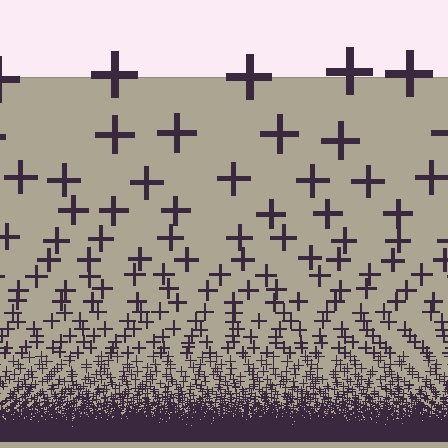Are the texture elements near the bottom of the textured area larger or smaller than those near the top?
Smaller. The gradient is inverted — elements near the bottom are smaller and denser.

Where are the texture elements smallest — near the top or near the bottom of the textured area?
Near the bottom.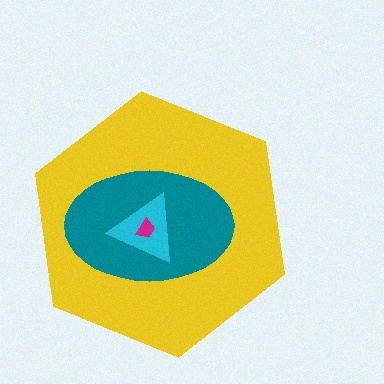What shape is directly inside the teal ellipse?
The cyan triangle.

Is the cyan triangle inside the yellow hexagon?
Yes.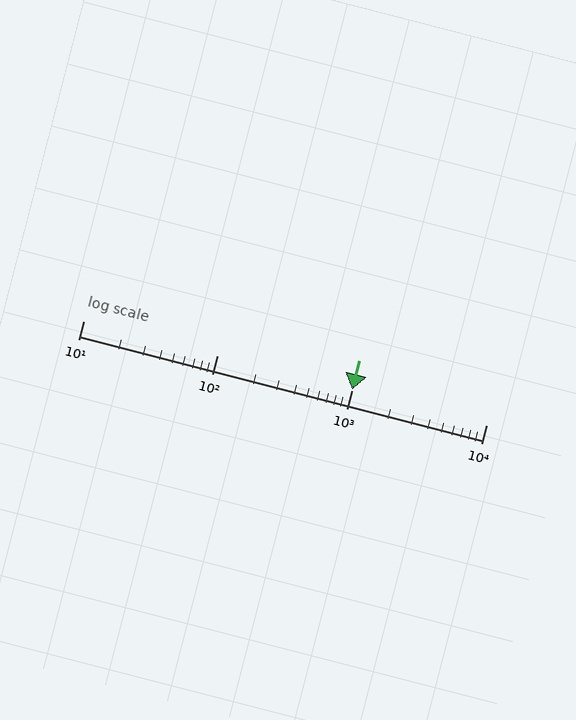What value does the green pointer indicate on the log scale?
The pointer indicates approximately 1000.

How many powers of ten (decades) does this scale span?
The scale spans 3 decades, from 10 to 10000.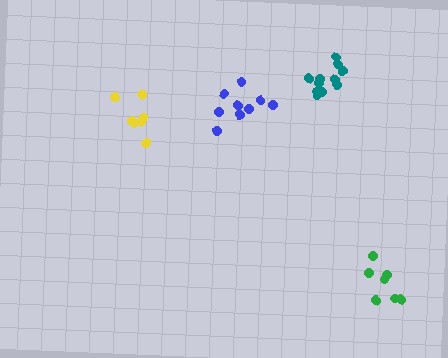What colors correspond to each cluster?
The clusters are colored: green, yellow, blue, teal.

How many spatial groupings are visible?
There are 4 spatial groupings.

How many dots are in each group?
Group 1: 7 dots, Group 2: 7 dots, Group 3: 9 dots, Group 4: 12 dots (35 total).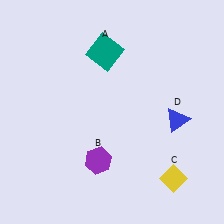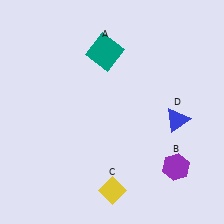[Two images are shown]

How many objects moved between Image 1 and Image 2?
2 objects moved between the two images.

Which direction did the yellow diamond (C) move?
The yellow diamond (C) moved left.